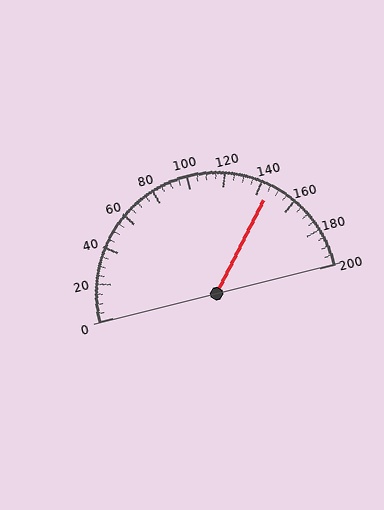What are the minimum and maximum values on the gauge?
The gauge ranges from 0 to 200.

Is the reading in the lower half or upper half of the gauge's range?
The reading is in the upper half of the range (0 to 200).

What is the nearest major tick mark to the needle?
The nearest major tick mark is 140.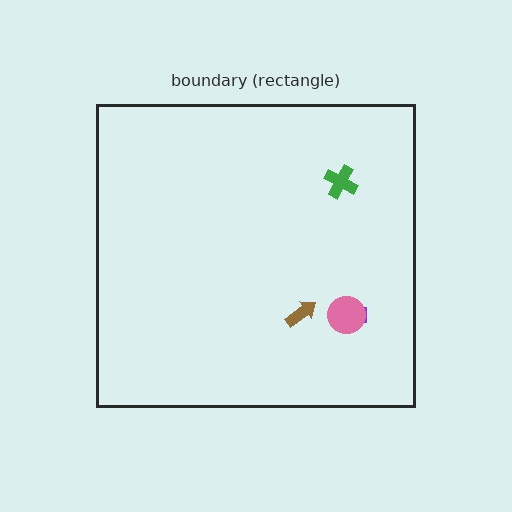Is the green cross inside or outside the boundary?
Inside.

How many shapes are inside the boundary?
4 inside, 0 outside.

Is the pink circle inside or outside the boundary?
Inside.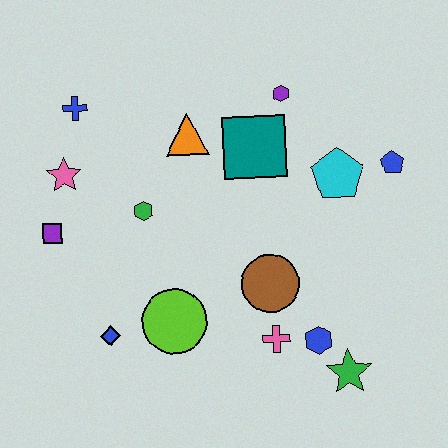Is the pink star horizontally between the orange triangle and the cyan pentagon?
No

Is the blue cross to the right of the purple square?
Yes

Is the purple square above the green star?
Yes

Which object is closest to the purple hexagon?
The teal square is closest to the purple hexagon.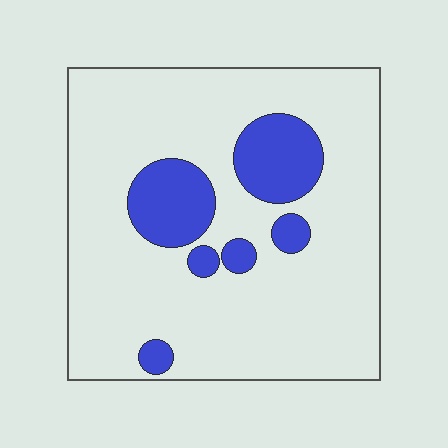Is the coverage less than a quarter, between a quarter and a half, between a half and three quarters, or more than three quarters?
Less than a quarter.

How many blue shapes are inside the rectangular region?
6.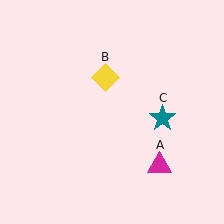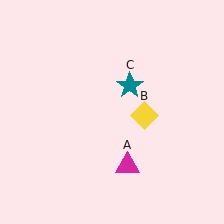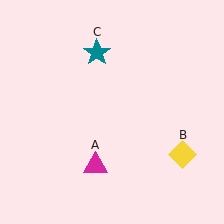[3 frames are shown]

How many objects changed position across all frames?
3 objects changed position: magenta triangle (object A), yellow diamond (object B), teal star (object C).